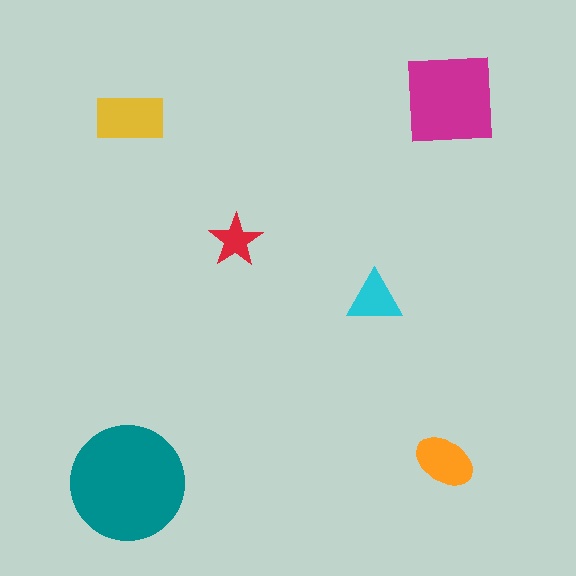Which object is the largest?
The teal circle.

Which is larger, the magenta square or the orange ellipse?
The magenta square.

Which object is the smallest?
The red star.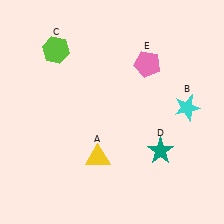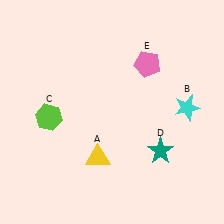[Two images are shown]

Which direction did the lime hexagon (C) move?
The lime hexagon (C) moved down.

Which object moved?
The lime hexagon (C) moved down.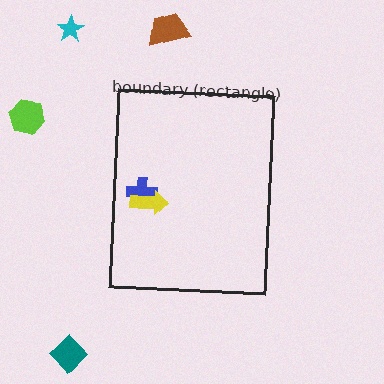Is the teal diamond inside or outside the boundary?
Outside.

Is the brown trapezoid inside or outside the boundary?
Outside.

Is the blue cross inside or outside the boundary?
Inside.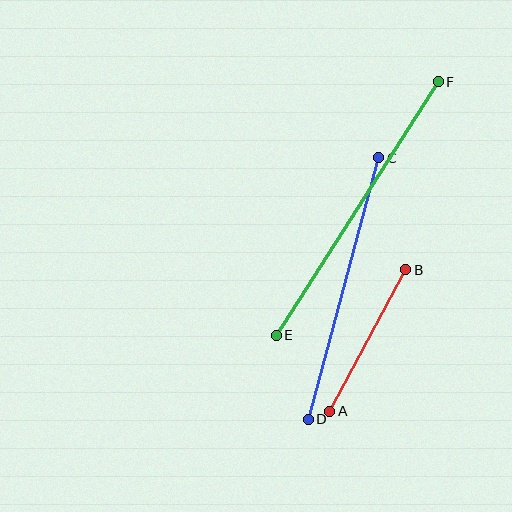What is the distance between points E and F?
The distance is approximately 301 pixels.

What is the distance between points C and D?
The distance is approximately 271 pixels.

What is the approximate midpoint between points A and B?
The midpoint is at approximately (368, 340) pixels.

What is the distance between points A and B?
The distance is approximately 161 pixels.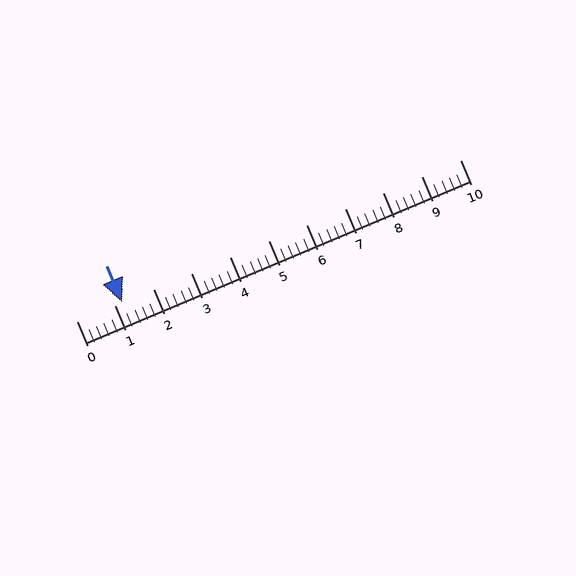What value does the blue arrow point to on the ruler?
The blue arrow points to approximately 1.2.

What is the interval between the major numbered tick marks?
The major tick marks are spaced 1 units apart.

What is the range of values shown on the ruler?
The ruler shows values from 0 to 10.